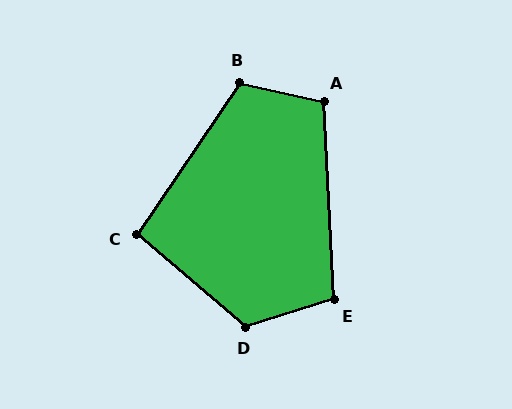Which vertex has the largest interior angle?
D, at approximately 122 degrees.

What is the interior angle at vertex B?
Approximately 111 degrees (obtuse).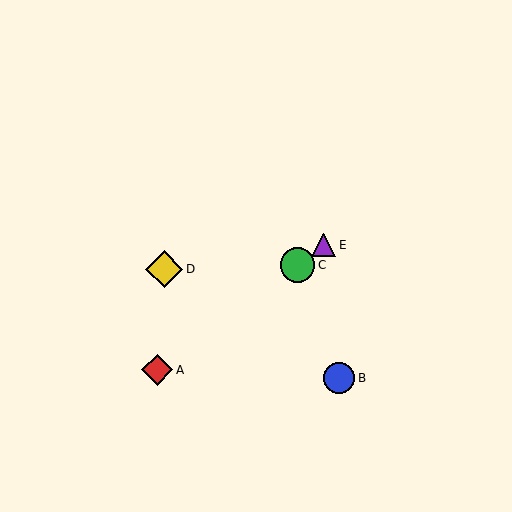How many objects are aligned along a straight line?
3 objects (A, C, E) are aligned along a straight line.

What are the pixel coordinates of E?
Object E is at (324, 245).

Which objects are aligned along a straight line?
Objects A, C, E are aligned along a straight line.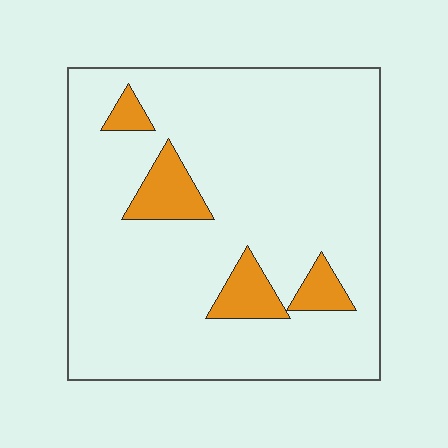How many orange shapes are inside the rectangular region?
4.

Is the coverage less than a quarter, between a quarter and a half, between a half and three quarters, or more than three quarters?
Less than a quarter.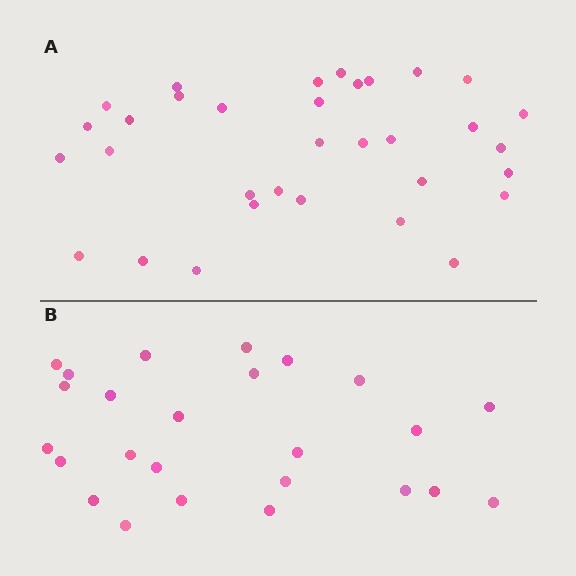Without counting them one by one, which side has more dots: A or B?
Region A (the top region) has more dots.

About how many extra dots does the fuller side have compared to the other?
Region A has roughly 8 or so more dots than region B.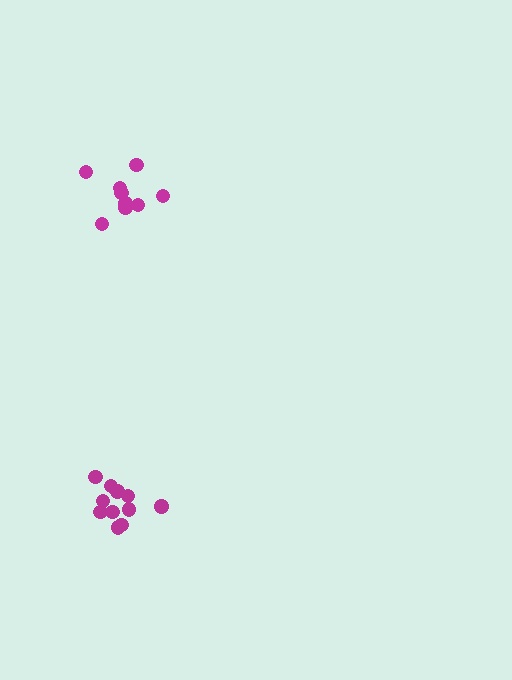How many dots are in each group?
Group 1: 10 dots, Group 2: 11 dots (21 total).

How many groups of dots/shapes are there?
There are 2 groups.